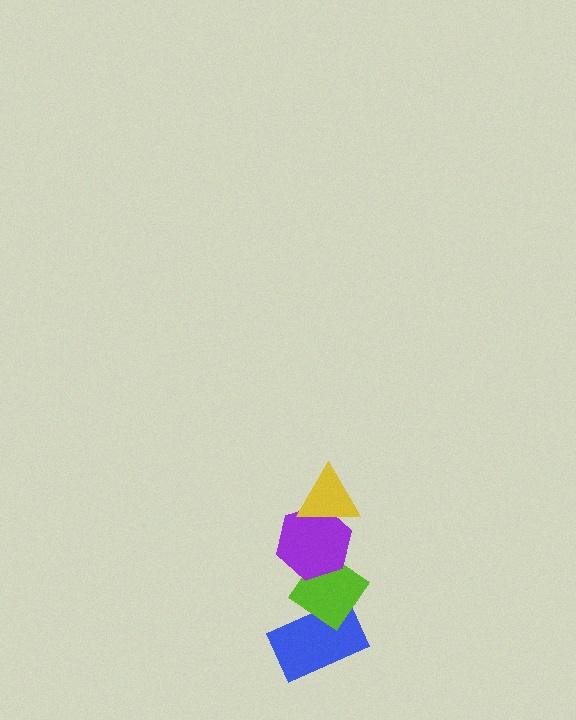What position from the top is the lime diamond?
The lime diamond is 3rd from the top.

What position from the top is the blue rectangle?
The blue rectangle is 4th from the top.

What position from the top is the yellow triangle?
The yellow triangle is 1st from the top.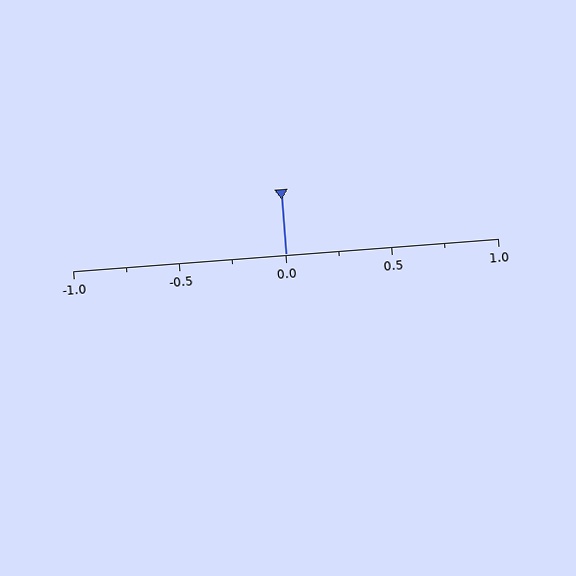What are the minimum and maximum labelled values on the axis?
The axis runs from -1.0 to 1.0.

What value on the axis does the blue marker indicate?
The marker indicates approximately 0.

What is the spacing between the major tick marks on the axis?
The major ticks are spaced 0.5 apart.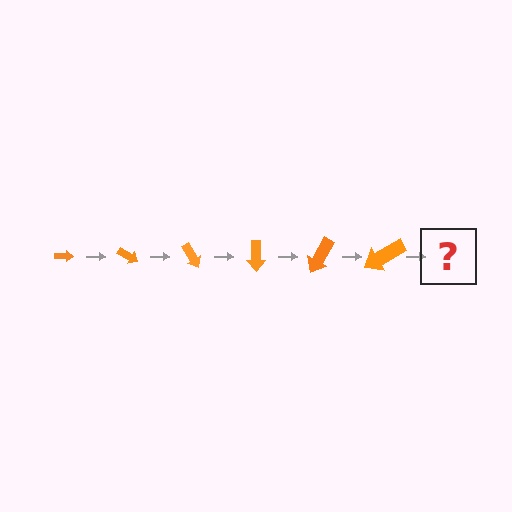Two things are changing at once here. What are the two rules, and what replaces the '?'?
The two rules are that the arrow grows larger each step and it rotates 30 degrees each step. The '?' should be an arrow, larger than the previous one and rotated 180 degrees from the start.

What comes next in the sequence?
The next element should be an arrow, larger than the previous one and rotated 180 degrees from the start.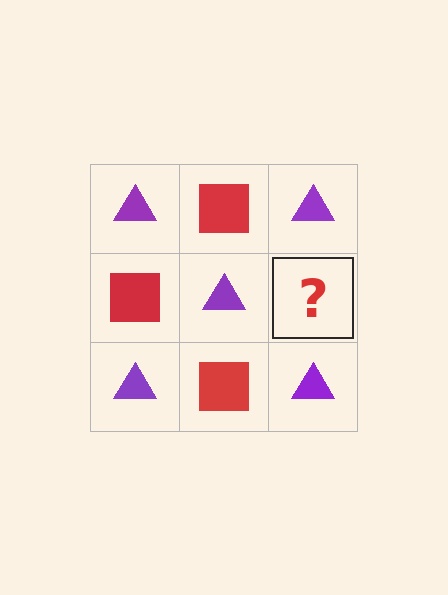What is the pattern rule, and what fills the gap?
The rule is that it alternates purple triangle and red square in a checkerboard pattern. The gap should be filled with a red square.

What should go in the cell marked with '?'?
The missing cell should contain a red square.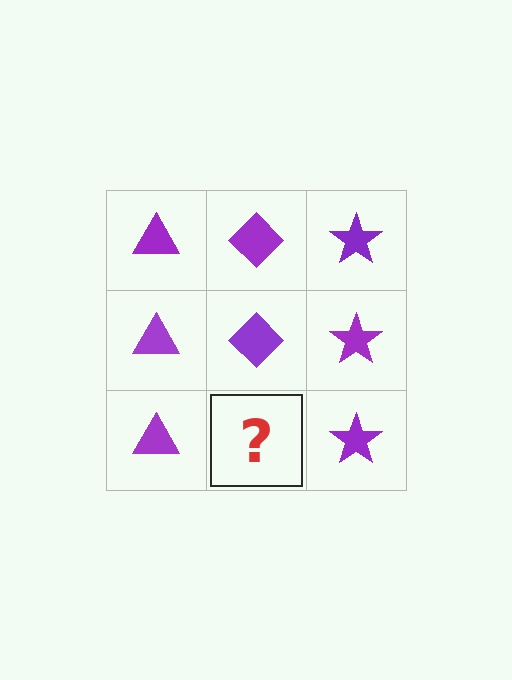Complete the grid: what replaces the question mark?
The question mark should be replaced with a purple diamond.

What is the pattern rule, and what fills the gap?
The rule is that each column has a consistent shape. The gap should be filled with a purple diamond.